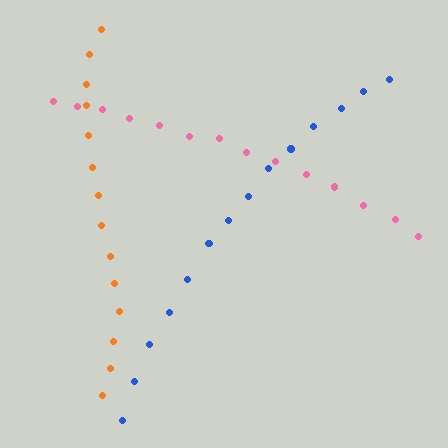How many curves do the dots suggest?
There are 3 distinct paths.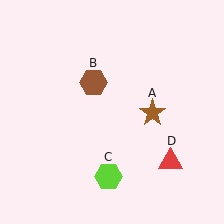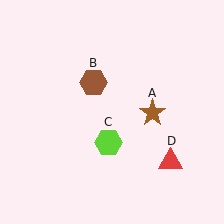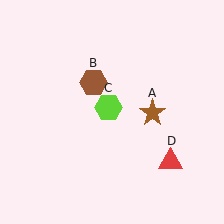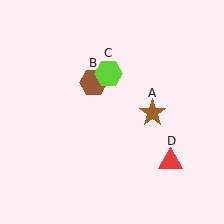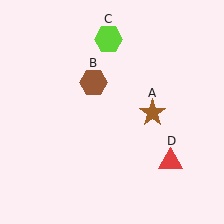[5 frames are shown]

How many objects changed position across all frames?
1 object changed position: lime hexagon (object C).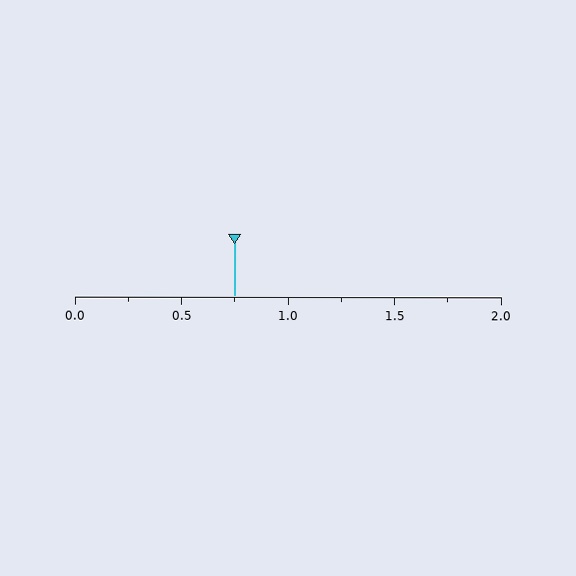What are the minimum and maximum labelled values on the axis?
The axis runs from 0.0 to 2.0.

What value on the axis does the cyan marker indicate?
The marker indicates approximately 0.75.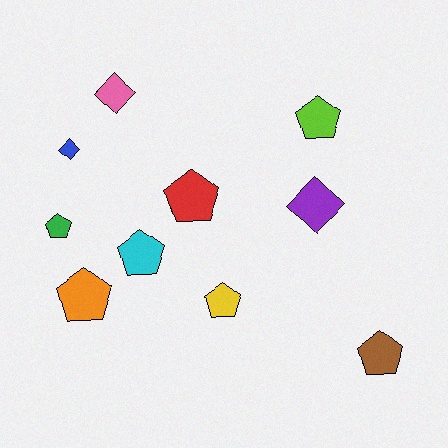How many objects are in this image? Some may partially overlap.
There are 10 objects.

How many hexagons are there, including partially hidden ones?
There are no hexagons.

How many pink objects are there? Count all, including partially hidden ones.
There is 1 pink object.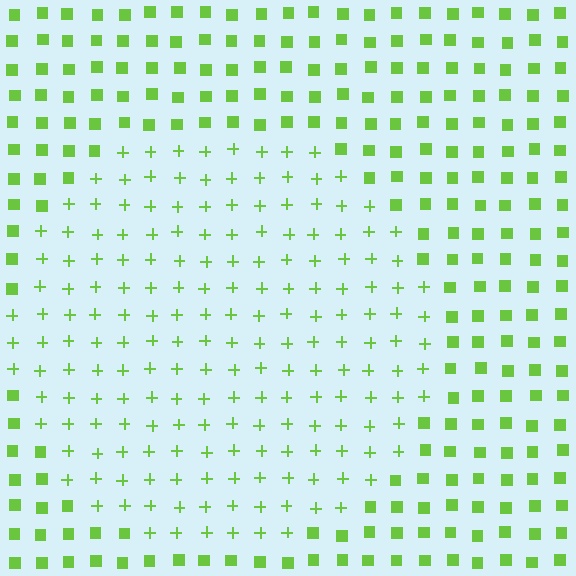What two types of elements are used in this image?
The image uses plus signs inside the circle region and squares outside it.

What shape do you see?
I see a circle.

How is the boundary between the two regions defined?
The boundary is defined by a change in element shape: plus signs inside vs. squares outside. All elements share the same color and spacing.